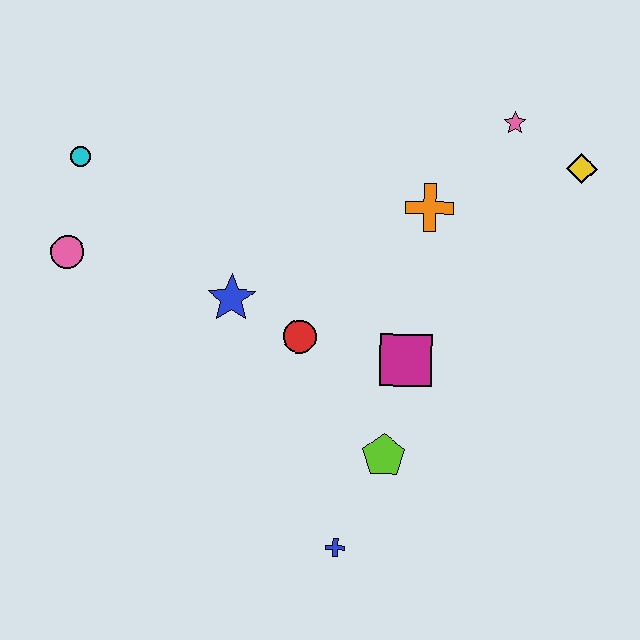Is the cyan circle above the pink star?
No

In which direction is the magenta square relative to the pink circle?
The magenta square is to the right of the pink circle.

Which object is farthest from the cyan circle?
The yellow diamond is farthest from the cyan circle.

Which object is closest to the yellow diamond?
The pink star is closest to the yellow diamond.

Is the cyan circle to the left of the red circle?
Yes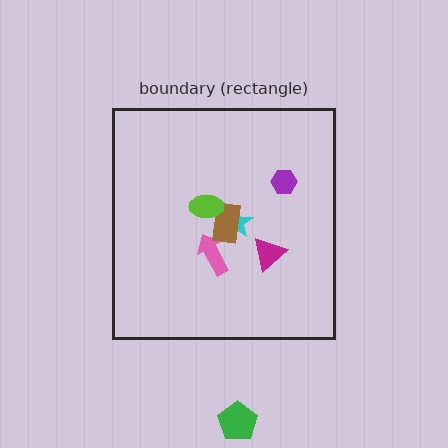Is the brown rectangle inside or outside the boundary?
Inside.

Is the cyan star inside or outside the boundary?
Inside.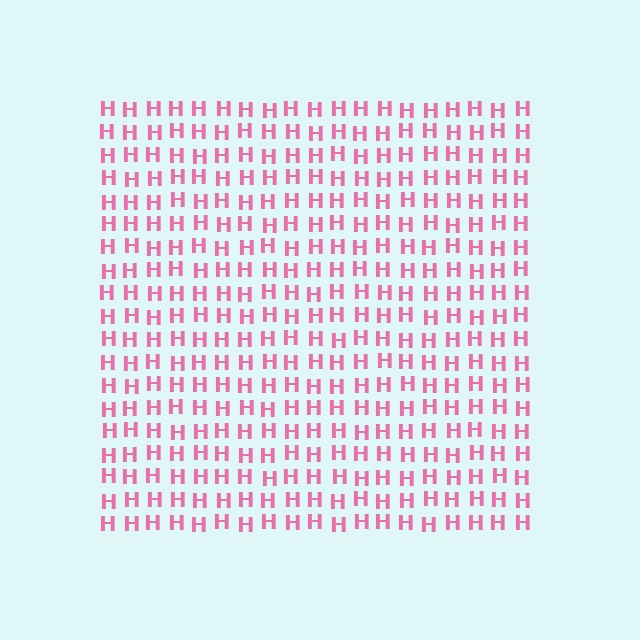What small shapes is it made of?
It is made of small letter H's.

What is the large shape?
The large shape is a square.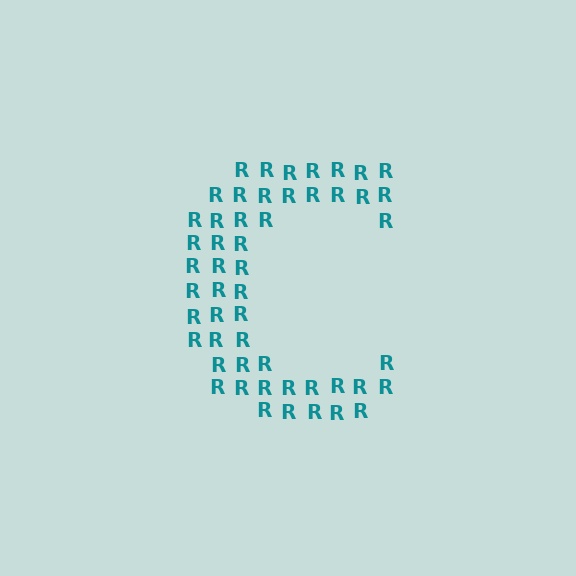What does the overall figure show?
The overall figure shows the letter C.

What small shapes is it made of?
It is made of small letter R's.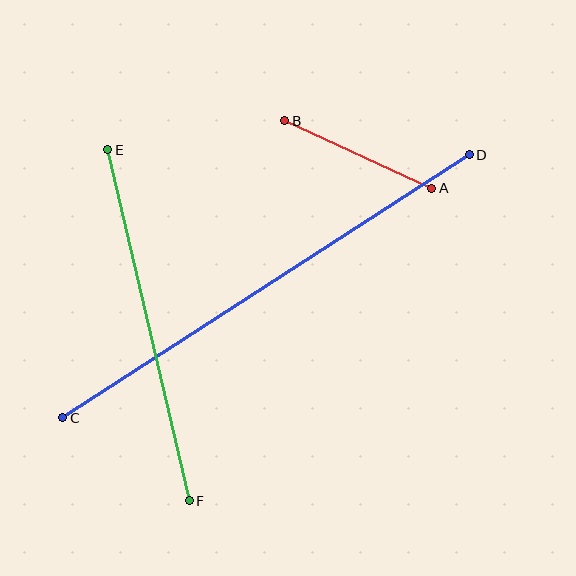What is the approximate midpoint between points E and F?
The midpoint is at approximately (148, 325) pixels.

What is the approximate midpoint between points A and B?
The midpoint is at approximately (358, 155) pixels.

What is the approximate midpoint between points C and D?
The midpoint is at approximately (266, 286) pixels.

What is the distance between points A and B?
The distance is approximately 161 pixels.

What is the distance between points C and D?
The distance is approximately 484 pixels.